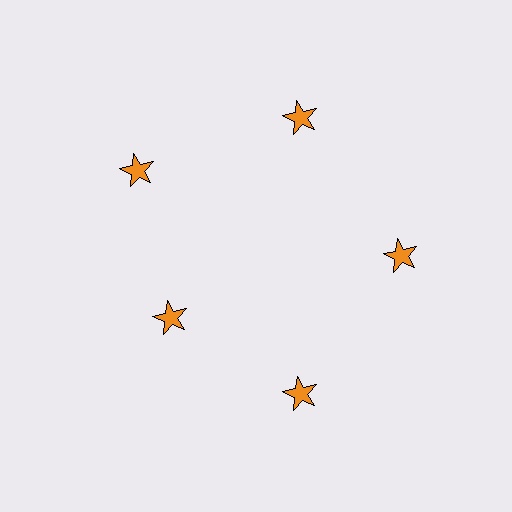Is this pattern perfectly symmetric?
No. The 5 orange stars are arranged in a ring, but one element near the 8 o'clock position is pulled inward toward the center, breaking the 5-fold rotational symmetry.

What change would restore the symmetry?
The symmetry would be restored by moving it outward, back onto the ring so that all 5 stars sit at equal angles and equal distance from the center.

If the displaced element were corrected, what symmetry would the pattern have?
It would have 5-fold rotational symmetry — the pattern would map onto itself every 72 degrees.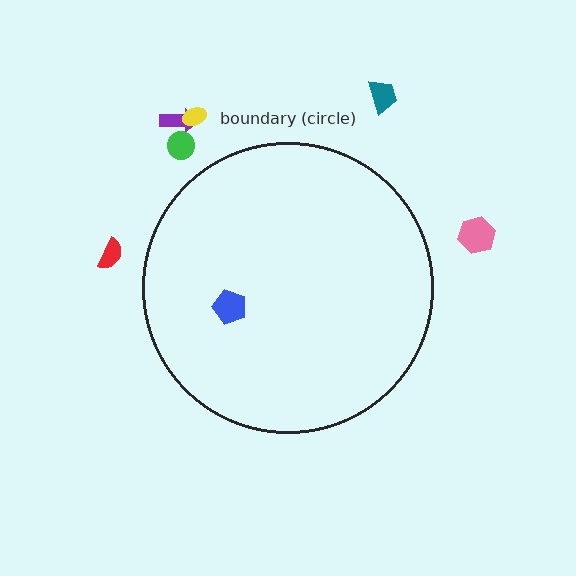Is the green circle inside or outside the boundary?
Outside.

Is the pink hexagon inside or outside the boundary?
Outside.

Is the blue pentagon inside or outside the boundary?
Inside.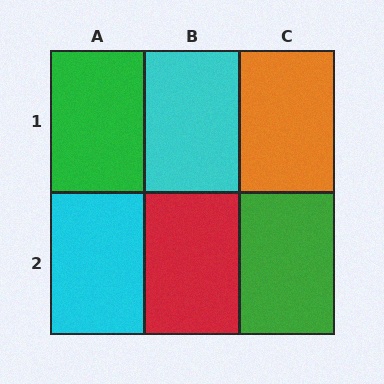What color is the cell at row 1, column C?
Orange.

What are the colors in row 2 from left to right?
Cyan, red, green.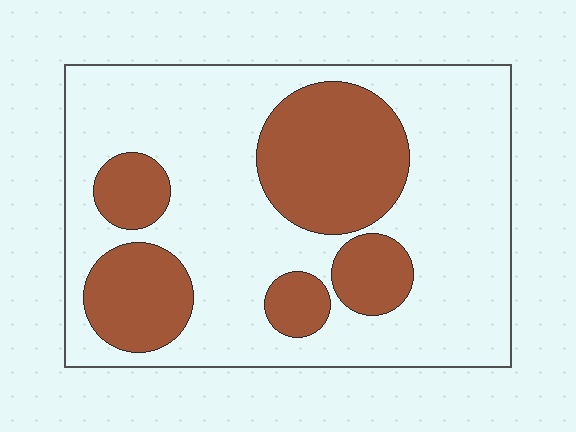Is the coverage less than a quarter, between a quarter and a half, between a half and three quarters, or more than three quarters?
Between a quarter and a half.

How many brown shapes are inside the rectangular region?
5.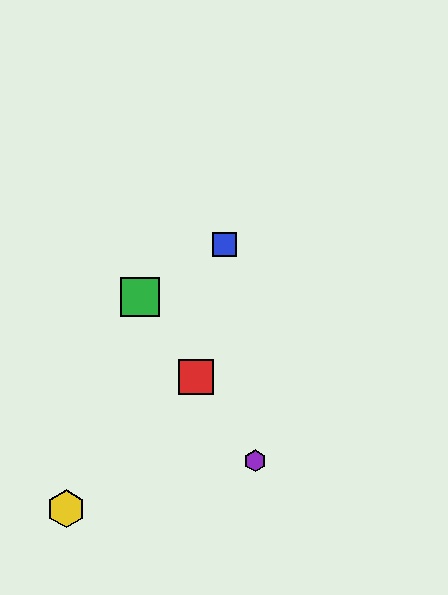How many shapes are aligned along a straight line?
3 shapes (the red square, the green square, the purple hexagon) are aligned along a straight line.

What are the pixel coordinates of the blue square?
The blue square is at (225, 244).